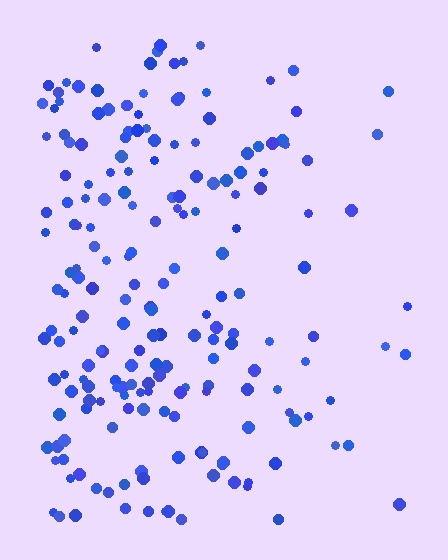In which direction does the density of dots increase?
From right to left, with the left side densest.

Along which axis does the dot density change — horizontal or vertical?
Horizontal.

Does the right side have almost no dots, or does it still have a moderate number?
Still a moderate number, just noticeably fewer than the left.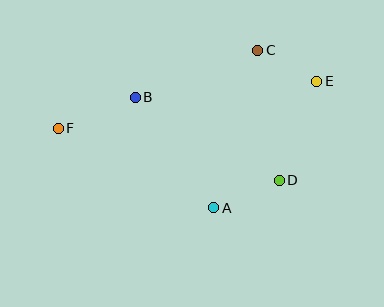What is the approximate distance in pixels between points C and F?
The distance between C and F is approximately 214 pixels.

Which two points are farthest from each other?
Points E and F are farthest from each other.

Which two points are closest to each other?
Points C and E are closest to each other.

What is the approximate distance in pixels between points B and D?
The distance between B and D is approximately 166 pixels.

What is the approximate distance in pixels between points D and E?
The distance between D and E is approximately 105 pixels.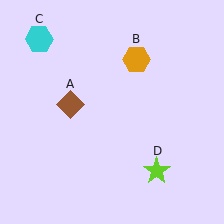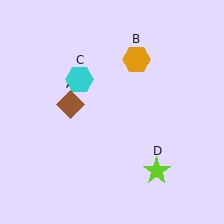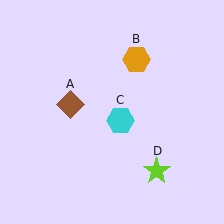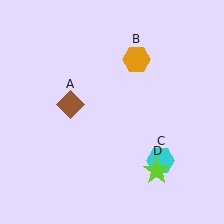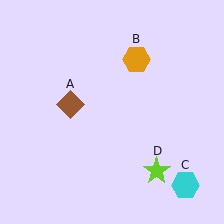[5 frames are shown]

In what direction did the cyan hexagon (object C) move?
The cyan hexagon (object C) moved down and to the right.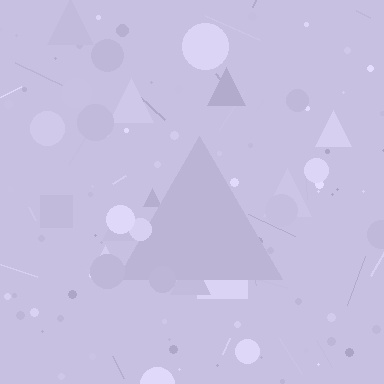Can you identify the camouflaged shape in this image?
The camouflaged shape is a triangle.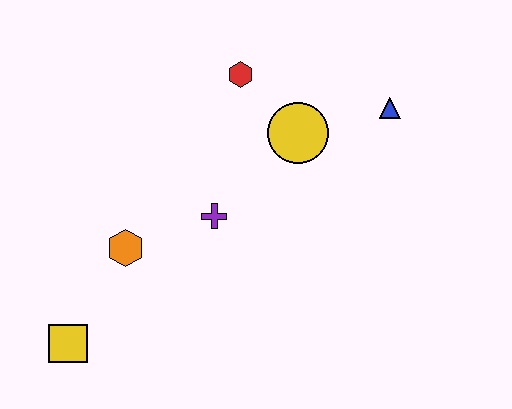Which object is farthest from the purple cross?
The blue triangle is farthest from the purple cross.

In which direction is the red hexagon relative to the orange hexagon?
The red hexagon is above the orange hexagon.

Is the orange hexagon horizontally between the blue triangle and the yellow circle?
No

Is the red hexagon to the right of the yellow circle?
No